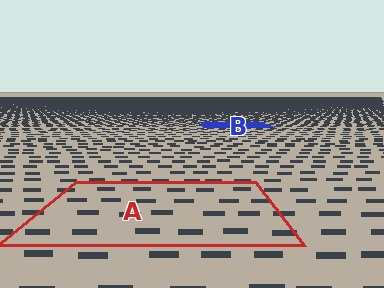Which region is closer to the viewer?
Region A is closer. The texture elements there are larger and more spread out.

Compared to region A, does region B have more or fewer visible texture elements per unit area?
Region B has more texture elements per unit area — they are packed more densely because it is farther away.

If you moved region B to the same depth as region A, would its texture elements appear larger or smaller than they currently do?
They would appear larger. At a closer depth, the same texture elements are projected at a bigger on-screen size.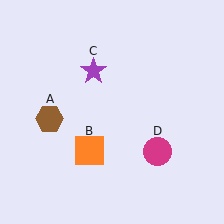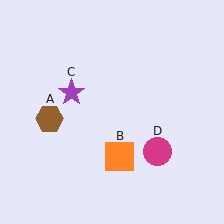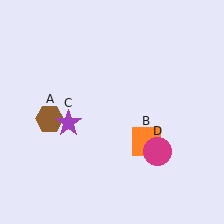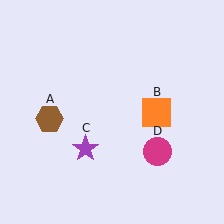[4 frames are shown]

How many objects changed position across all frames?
2 objects changed position: orange square (object B), purple star (object C).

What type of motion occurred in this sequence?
The orange square (object B), purple star (object C) rotated counterclockwise around the center of the scene.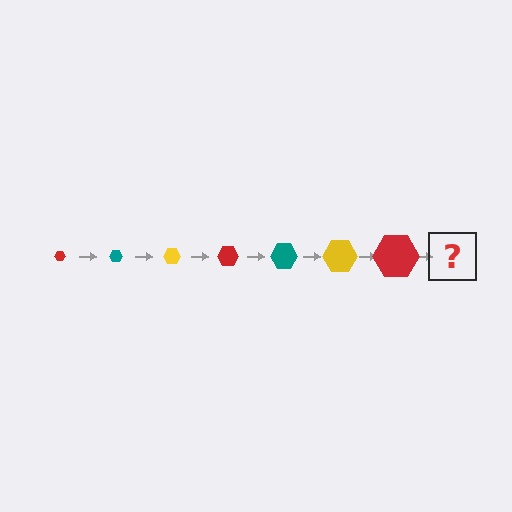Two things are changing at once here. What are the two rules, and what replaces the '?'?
The two rules are that the hexagon grows larger each step and the color cycles through red, teal, and yellow. The '?' should be a teal hexagon, larger than the previous one.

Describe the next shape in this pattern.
It should be a teal hexagon, larger than the previous one.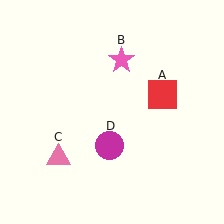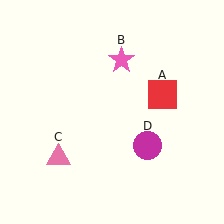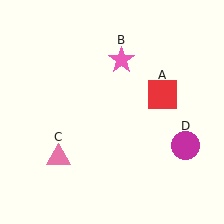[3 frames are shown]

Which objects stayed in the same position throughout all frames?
Red square (object A) and pink star (object B) and pink triangle (object C) remained stationary.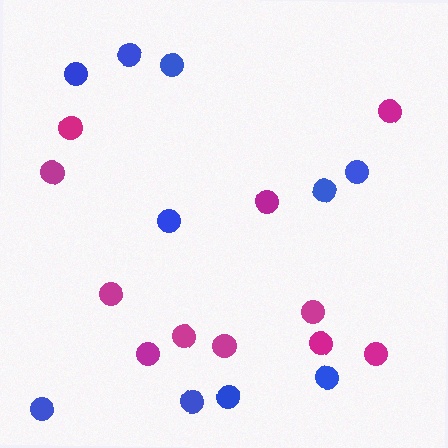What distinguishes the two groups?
There are 2 groups: one group of blue circles (10) and one group of magenta circles (11).